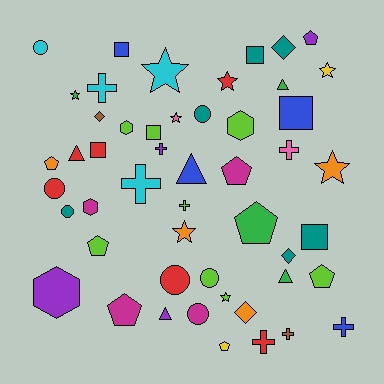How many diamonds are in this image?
There are 4 diamonds.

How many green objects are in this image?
There are 4 green objects.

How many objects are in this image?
There are 50 objects.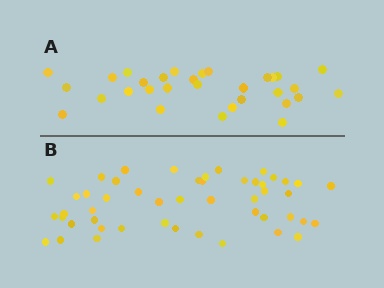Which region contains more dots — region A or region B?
Region B (the bottom region) has more dots.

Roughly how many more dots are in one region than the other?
Region B has approximately 20 more dots than region A.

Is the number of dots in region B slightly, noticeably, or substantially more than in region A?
Region B has substantially more. The ratio is roughly 1.6 to 1.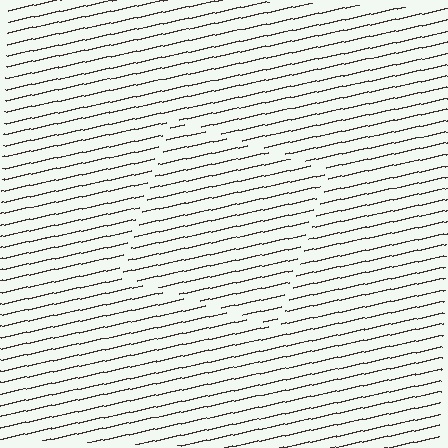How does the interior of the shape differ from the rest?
The interior of the shape contains the same grating, shifted by half a period — the contour is defined by the phase discontinuity where line-ends from the inner and outer gratings abut.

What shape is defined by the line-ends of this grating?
An illusory square. The interior of the shape contains the same grating, shifted by half a period — the contour is defined by the phase discontinuity where line-ends from the inner and outer gratings abut.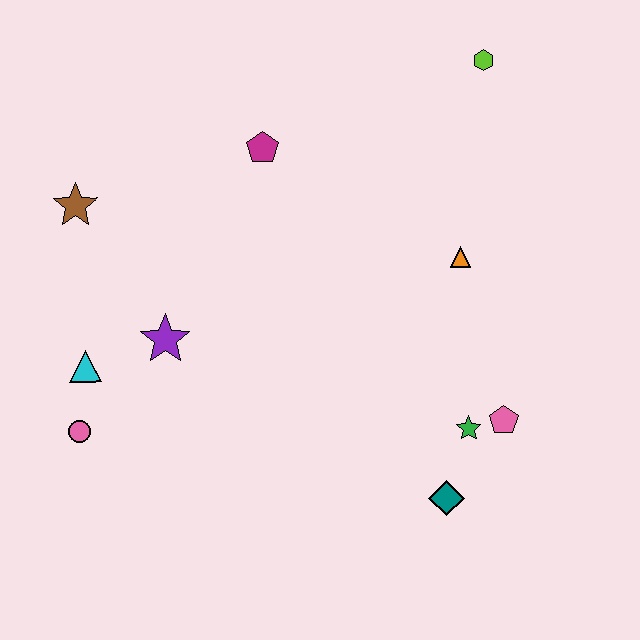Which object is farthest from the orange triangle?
The pink circle is farthest from the orange triangle.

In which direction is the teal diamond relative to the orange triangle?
The teal diamond is below the orange triangle.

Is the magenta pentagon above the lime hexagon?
No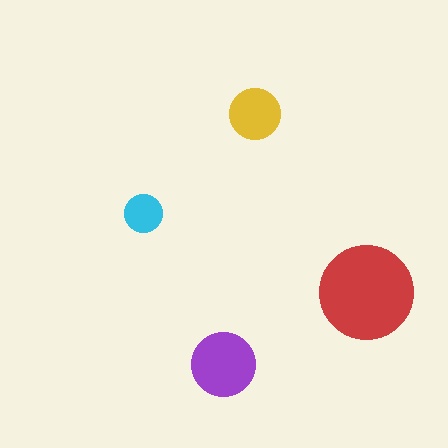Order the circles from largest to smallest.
the red one, the purple one, the yellow one, the cyan one.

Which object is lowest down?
The purple circle is bottommost.